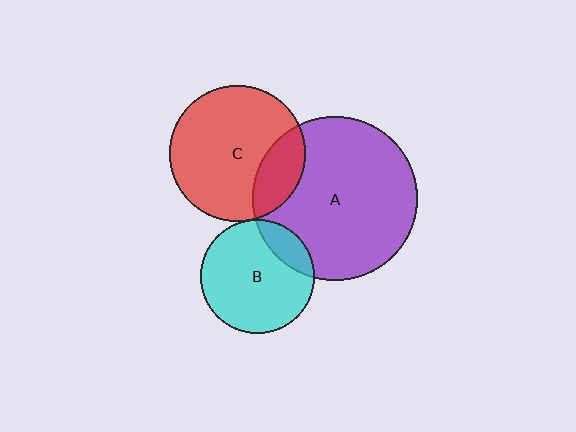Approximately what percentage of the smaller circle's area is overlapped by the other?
Approximately 5%.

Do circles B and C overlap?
Yes.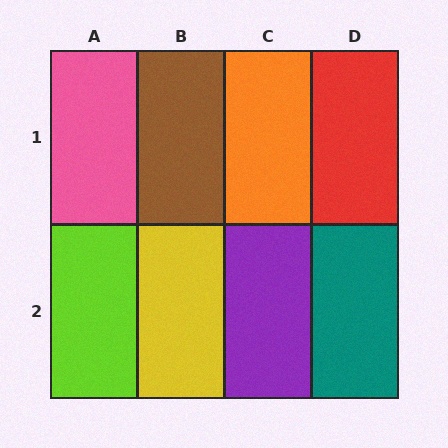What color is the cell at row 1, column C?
Orange.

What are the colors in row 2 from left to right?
Lime, yellow, purple, teal.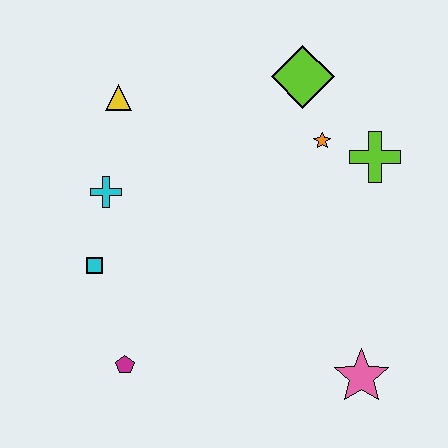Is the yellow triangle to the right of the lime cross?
No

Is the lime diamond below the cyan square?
No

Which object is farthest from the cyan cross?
The pink star is farthest from the cyan cross.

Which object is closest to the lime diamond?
The orange star is closest to the lime diamond.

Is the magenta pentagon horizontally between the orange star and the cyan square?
Yes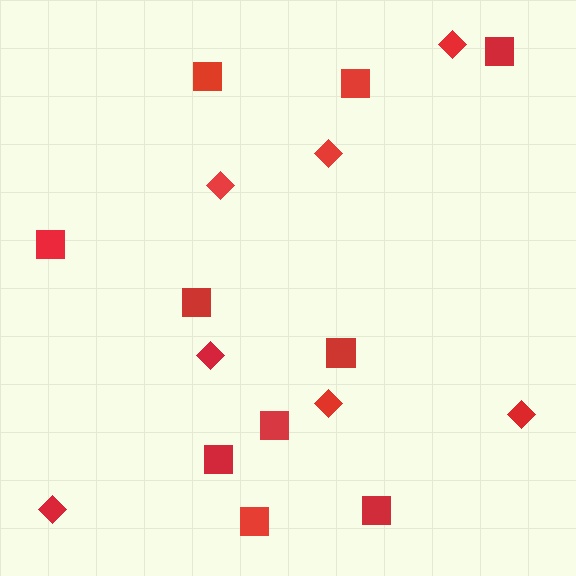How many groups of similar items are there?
There are 2 groups: one group of squares (10) and one group of diamonds (7).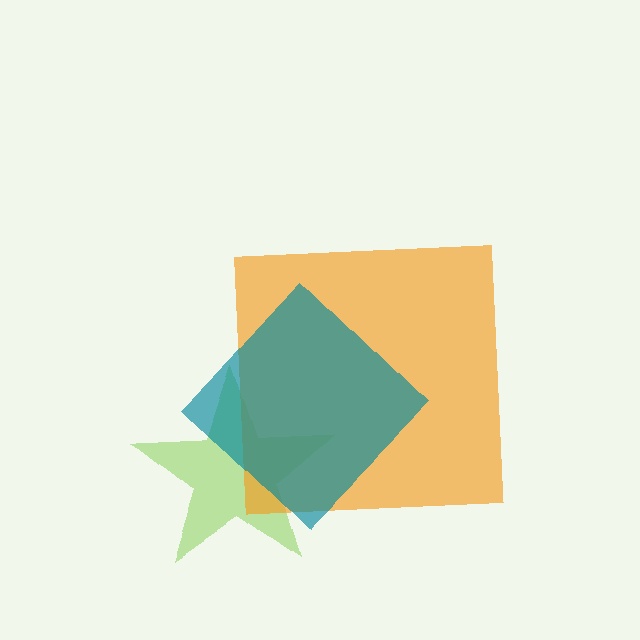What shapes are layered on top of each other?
The layered shapes are: a lime star, an orange square, a teal diamond.